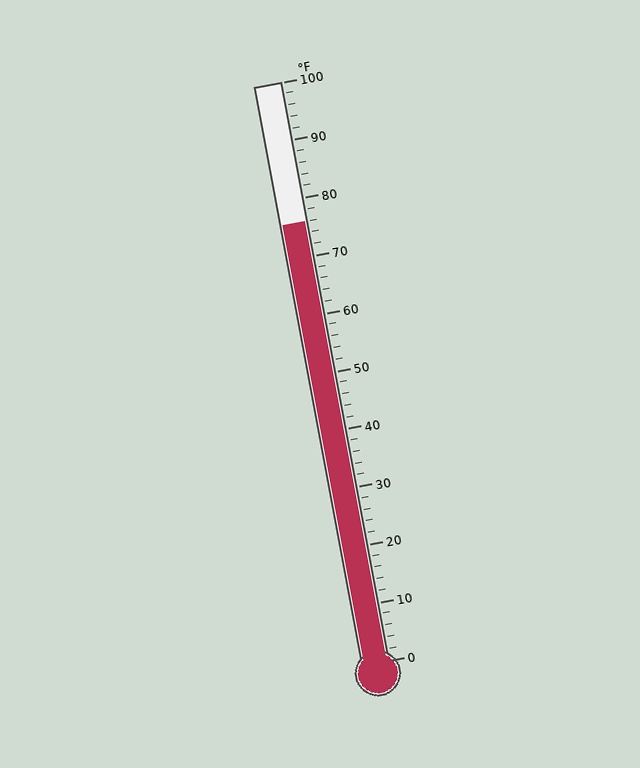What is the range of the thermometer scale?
The thermometer scale ranges from 0°F to 100°F.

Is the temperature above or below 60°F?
The temperature is above 60°F.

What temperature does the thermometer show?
The thermometer shows approximately 76°F.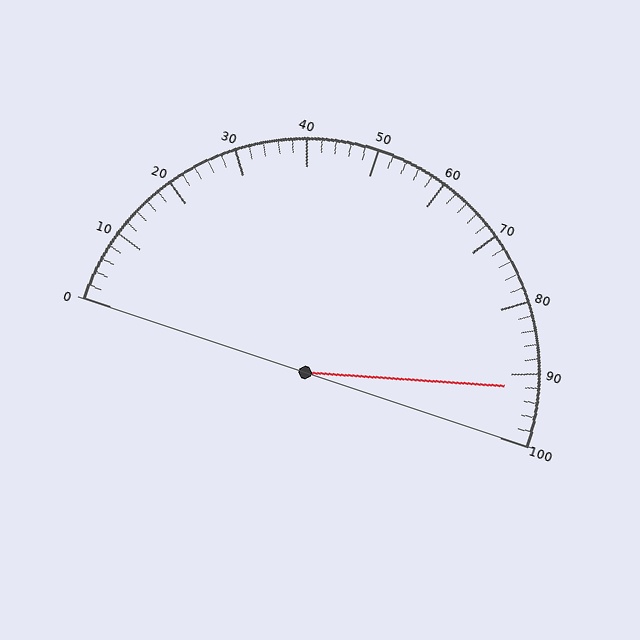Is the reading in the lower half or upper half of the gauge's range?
The reading is in the upper half of the range (0 to 100).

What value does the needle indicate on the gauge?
The needle indicates approximately 92.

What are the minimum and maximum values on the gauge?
The gauge ranges from 0 to 100.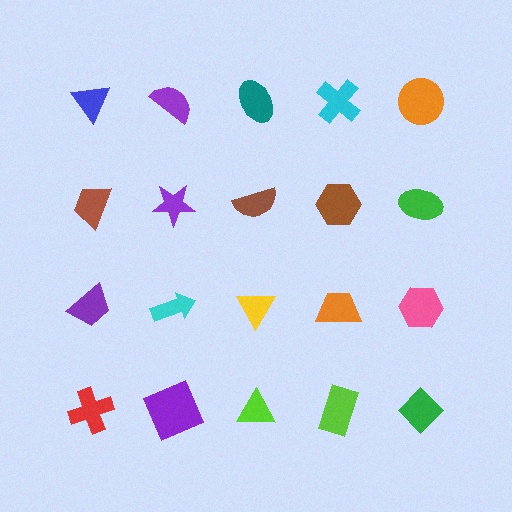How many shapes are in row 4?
5 shapes.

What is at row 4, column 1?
A red cross.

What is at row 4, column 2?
A purple square.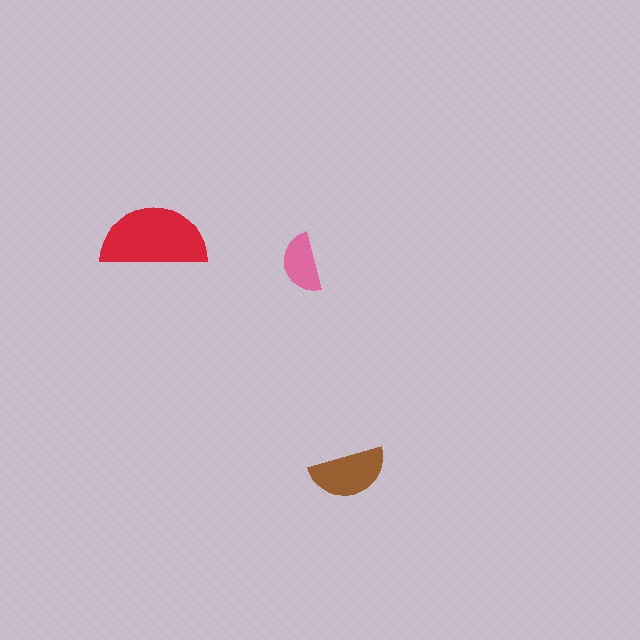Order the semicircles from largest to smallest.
the red one, the brown one, the pink one.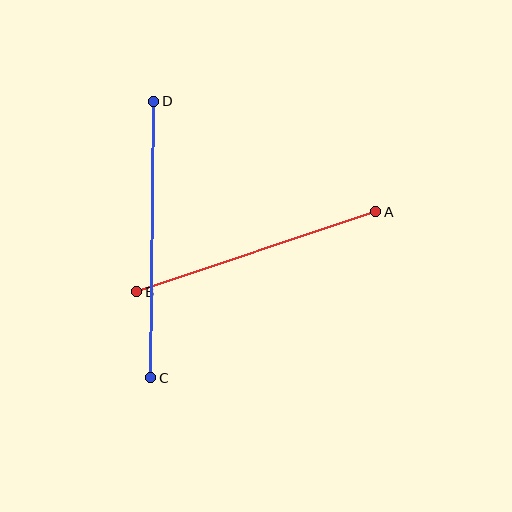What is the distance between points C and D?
The distance is approximately 277 pixels.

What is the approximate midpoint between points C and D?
The midpoint is at approximately (152, 239) pixels.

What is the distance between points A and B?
The distance is approximately 252 pixels.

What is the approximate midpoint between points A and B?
The midpoint is at approximately (256, 252) pixels.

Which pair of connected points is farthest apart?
Points C and D are farthest apart.